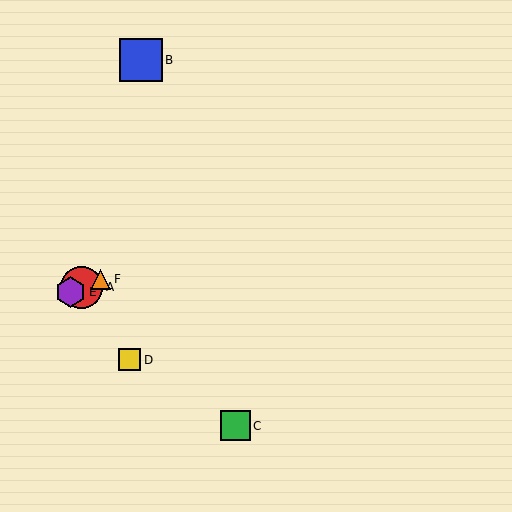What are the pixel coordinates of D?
Object D is at (130, 360).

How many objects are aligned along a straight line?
3 objects (A, E, F) are aligned along a straight line.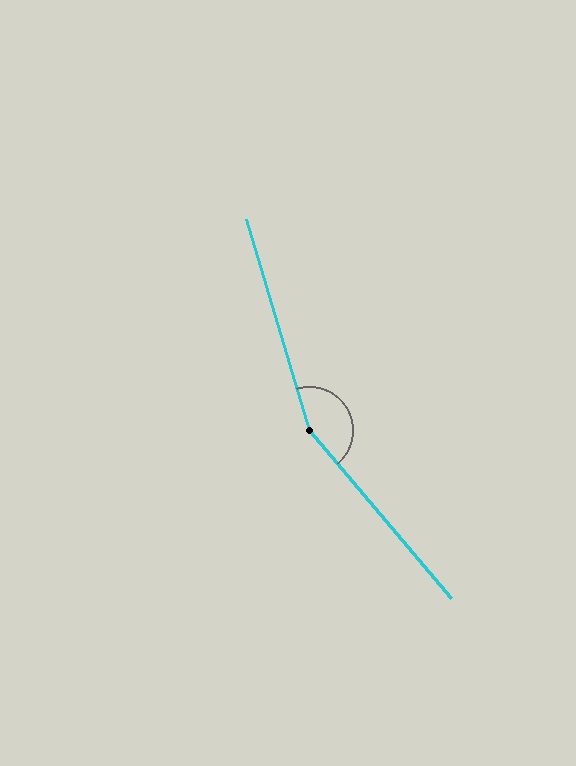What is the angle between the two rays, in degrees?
Approximately 156 degrees.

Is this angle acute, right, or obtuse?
It is obtuse.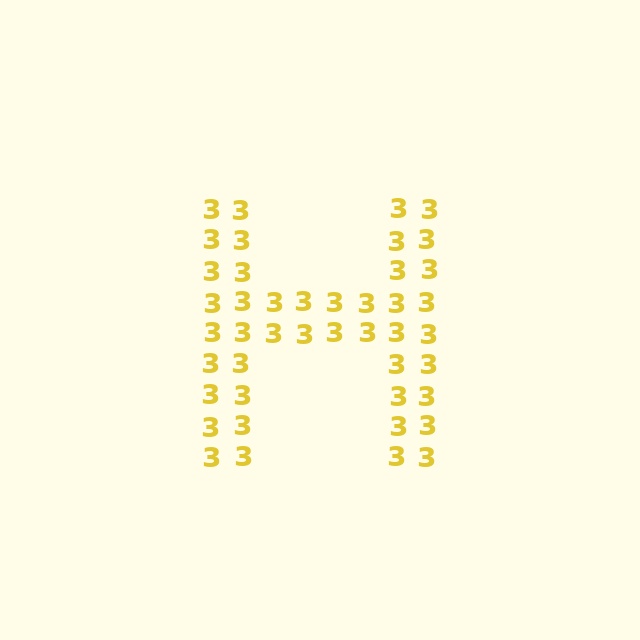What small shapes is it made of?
It is made of small digit 3's.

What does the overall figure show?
The overall figure shows the letter H.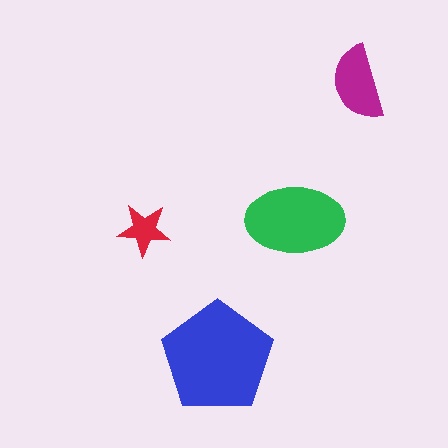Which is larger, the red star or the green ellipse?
The green ellipse.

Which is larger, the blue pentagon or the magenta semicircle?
The blue pentagon.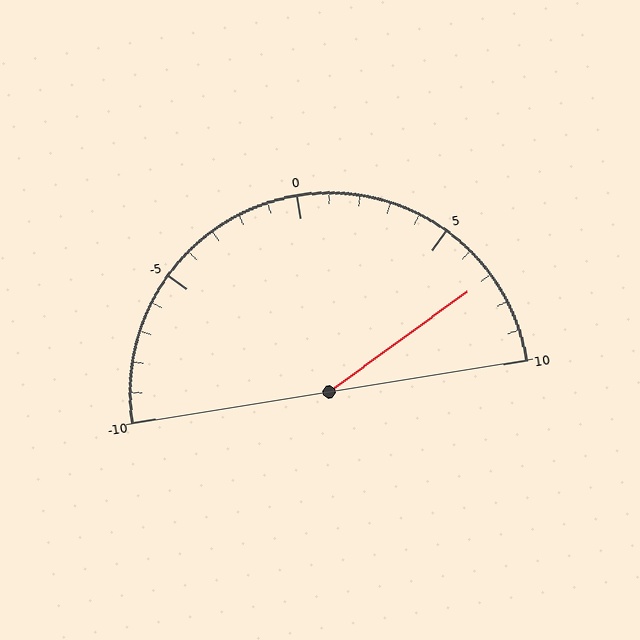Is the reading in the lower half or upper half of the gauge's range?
The reading is in the upper half of the range (-10 to 10).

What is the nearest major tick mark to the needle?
The nearest major tick mark is 5.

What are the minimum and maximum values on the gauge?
The gauge ranges from -10 to 10.